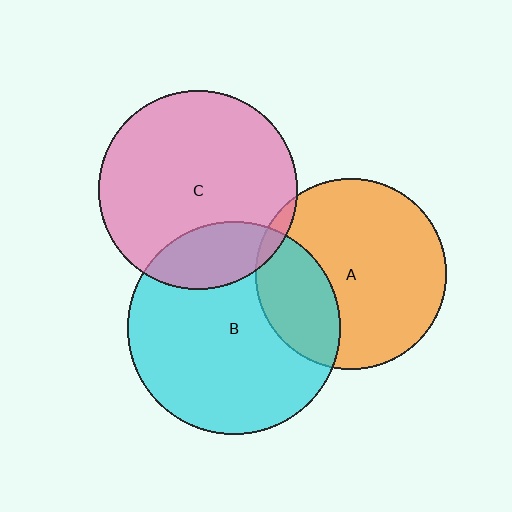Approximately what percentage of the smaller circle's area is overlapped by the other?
Approximately 25%.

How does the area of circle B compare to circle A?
Approximately 1.2 times.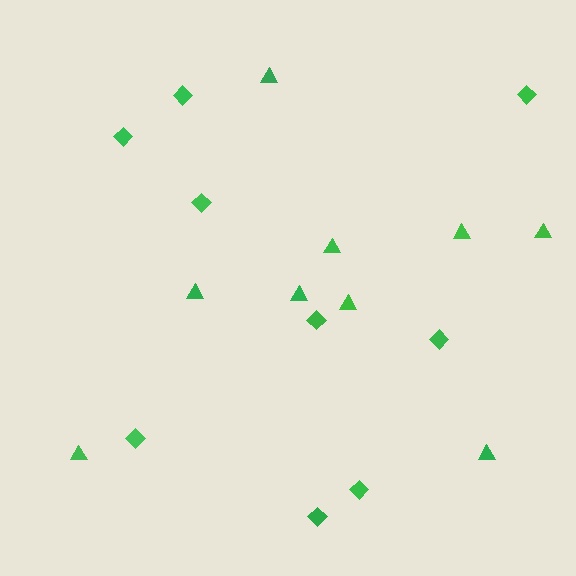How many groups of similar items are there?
There are 2 groups: one group of diamonds (9) and one group of triangles (9).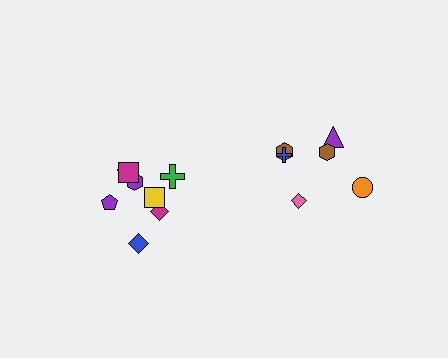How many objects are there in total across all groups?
There are 14 objects.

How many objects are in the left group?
There are 8 objects.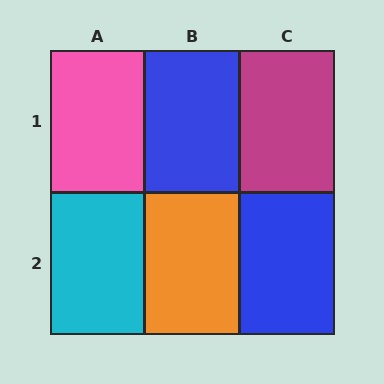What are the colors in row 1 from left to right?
Pink, blue, magenta.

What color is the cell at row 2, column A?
Cyan.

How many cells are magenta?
1 cell is magenta.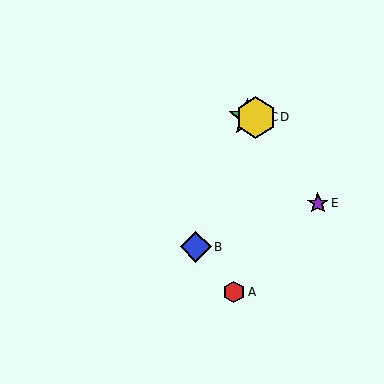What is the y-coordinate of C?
Object C is at y≈117.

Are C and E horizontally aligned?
No, C is at y≈117 and E is at y≈203.